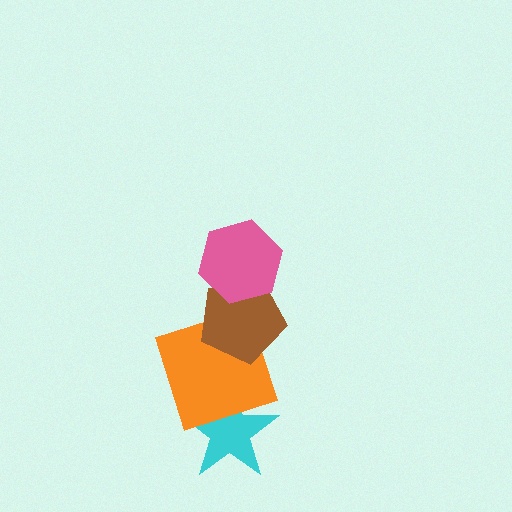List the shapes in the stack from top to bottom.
From top to bottom: the pink hexagon, the brown pentagon, the orange square, the cyan star.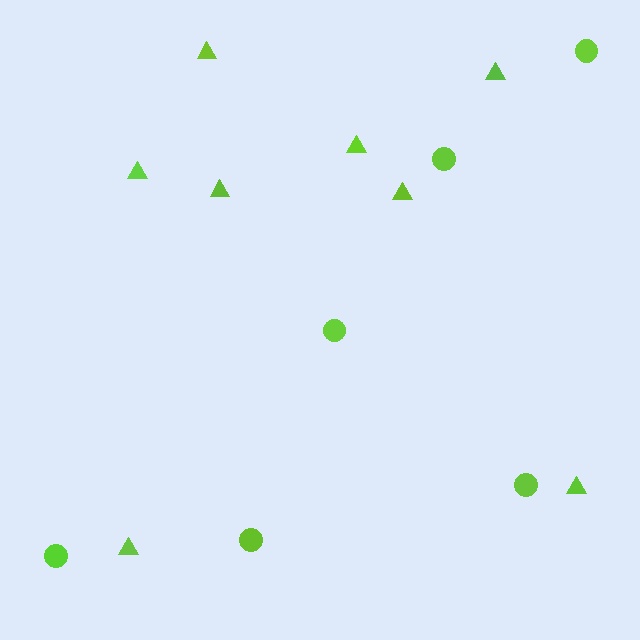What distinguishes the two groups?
There are 2 groups: one group of triangles (8) and one group of circles (6).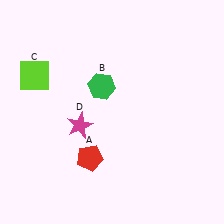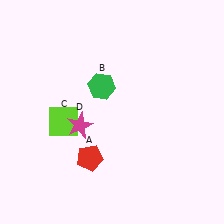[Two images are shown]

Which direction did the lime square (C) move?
The lime square (C) moved down.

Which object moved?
The lime square (C) moved down.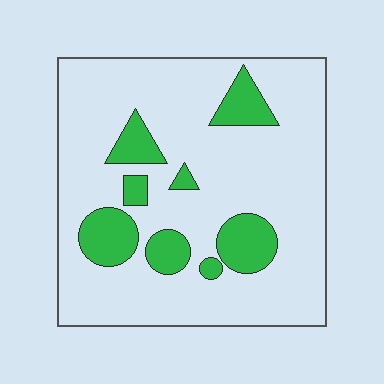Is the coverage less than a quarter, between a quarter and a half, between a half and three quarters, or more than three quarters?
Less than a quarter.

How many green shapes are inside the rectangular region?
8.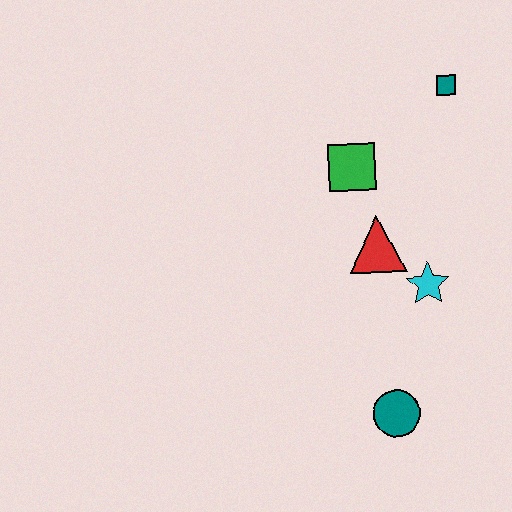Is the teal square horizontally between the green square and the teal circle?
No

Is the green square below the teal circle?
No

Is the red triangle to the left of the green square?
No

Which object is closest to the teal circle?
The cyan star is closest to the teal circle.